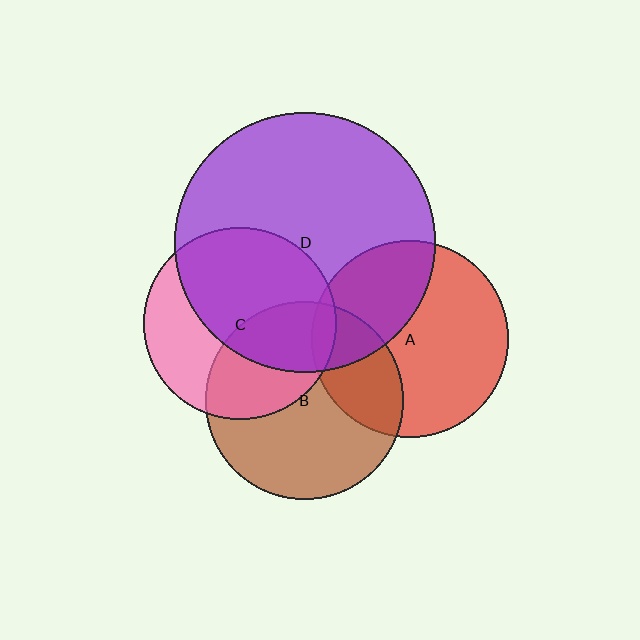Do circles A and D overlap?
Yes.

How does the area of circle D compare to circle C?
Approximately 1.8 times.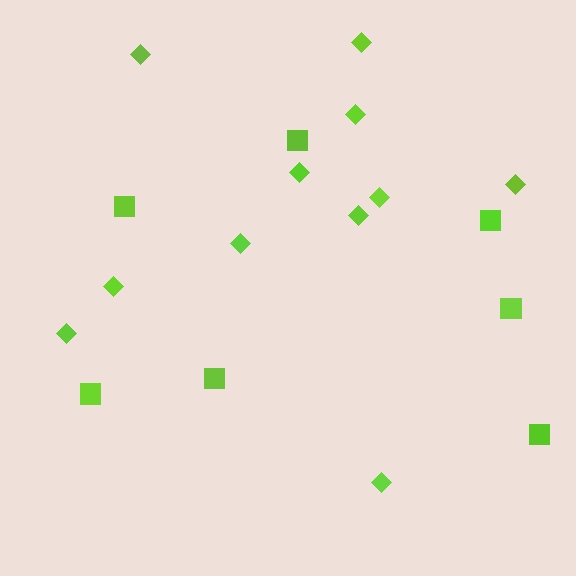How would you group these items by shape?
There are 2 groups: one group of diamonds (11) and one group of squares (7).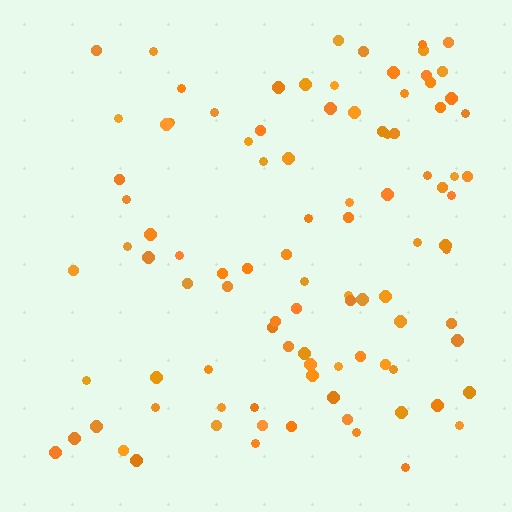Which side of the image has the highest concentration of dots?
The right.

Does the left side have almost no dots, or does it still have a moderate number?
Still a moderate number, just noticeably fewer than the right.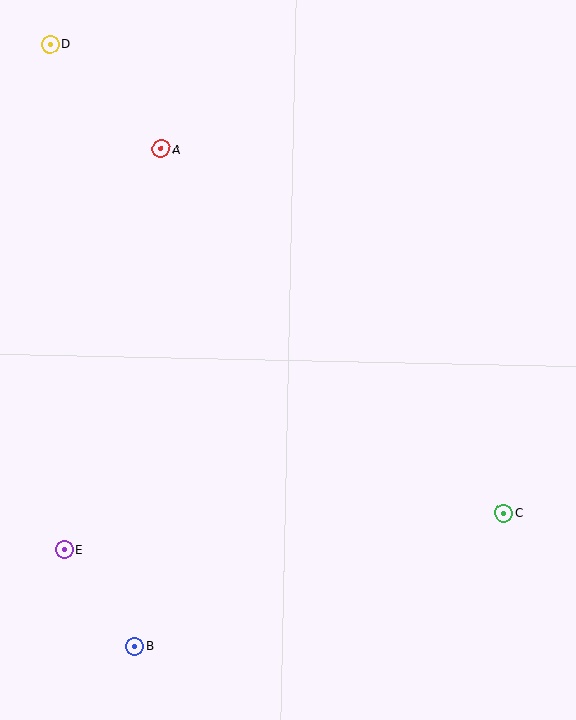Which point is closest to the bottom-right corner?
Point C is closest to the bottom-right corner.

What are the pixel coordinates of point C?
Point C is at (504, 513).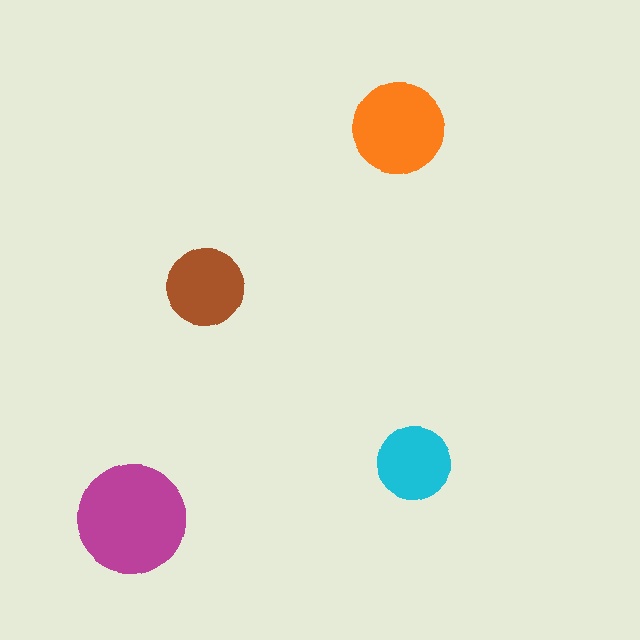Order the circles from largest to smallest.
the magenta one, the orange one, the brown one, the cyan one.